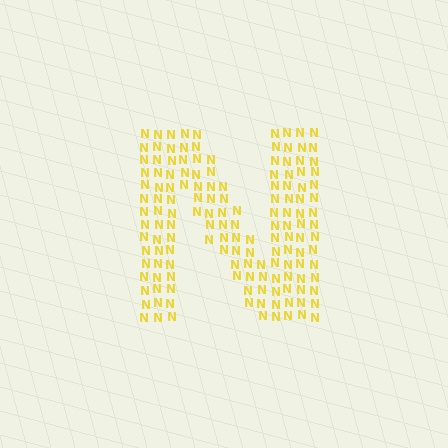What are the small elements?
The small elements are letter N's.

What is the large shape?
The large shape is the letter N.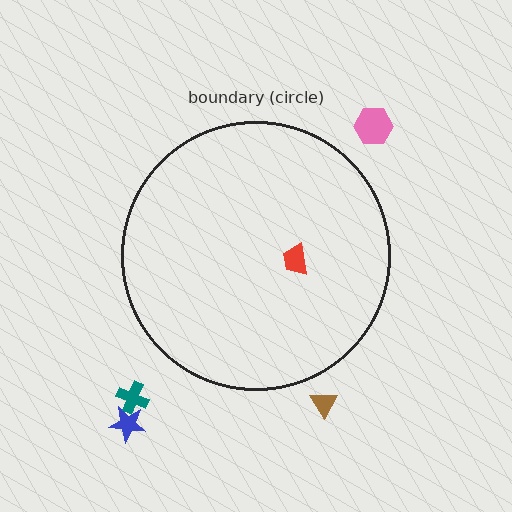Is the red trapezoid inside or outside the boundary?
Inside.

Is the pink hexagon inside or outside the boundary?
Outside.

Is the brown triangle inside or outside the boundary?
Outside.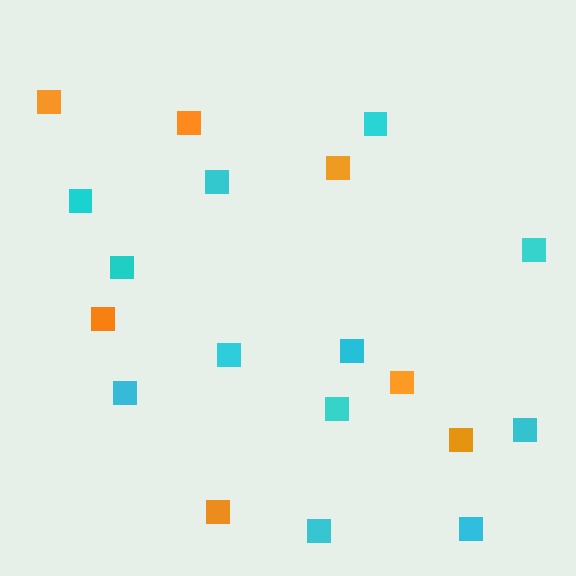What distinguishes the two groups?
There are 2 groups: one group of orange squares (7) and one group of cyan squares (12).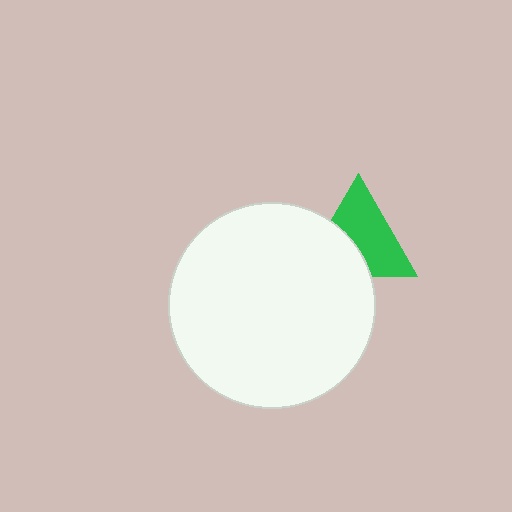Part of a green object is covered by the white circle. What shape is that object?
It is a triangle.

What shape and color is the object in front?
The object in front is a white circle.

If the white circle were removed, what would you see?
You would see the complete green triangle.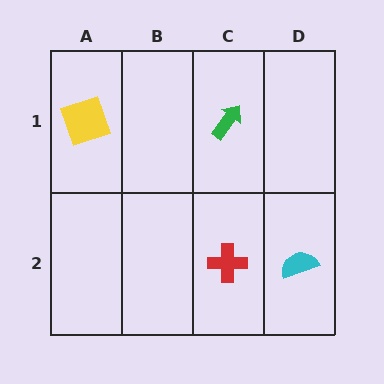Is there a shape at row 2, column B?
No, that cell is empty.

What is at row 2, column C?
A red cross.